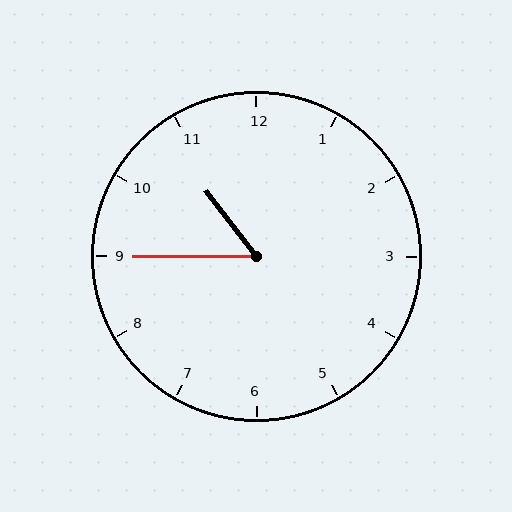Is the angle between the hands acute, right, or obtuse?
It is acute.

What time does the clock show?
10:45.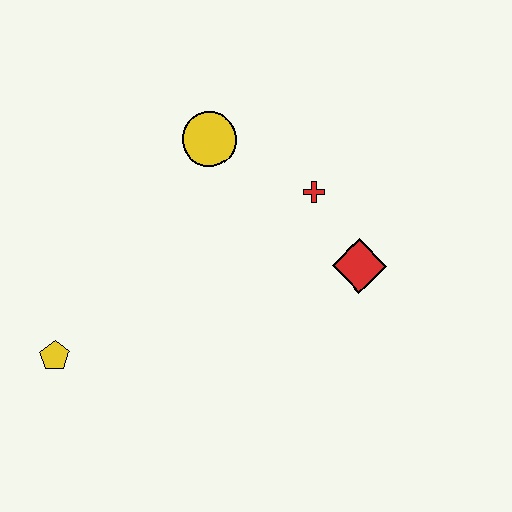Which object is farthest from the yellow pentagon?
The red diamond is farthest from the yellow pentagon.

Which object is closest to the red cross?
The red diamond is closest to the red cross.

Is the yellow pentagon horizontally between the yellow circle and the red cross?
No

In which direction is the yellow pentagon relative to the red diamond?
The yellow pentagon is to the left of the red diamond.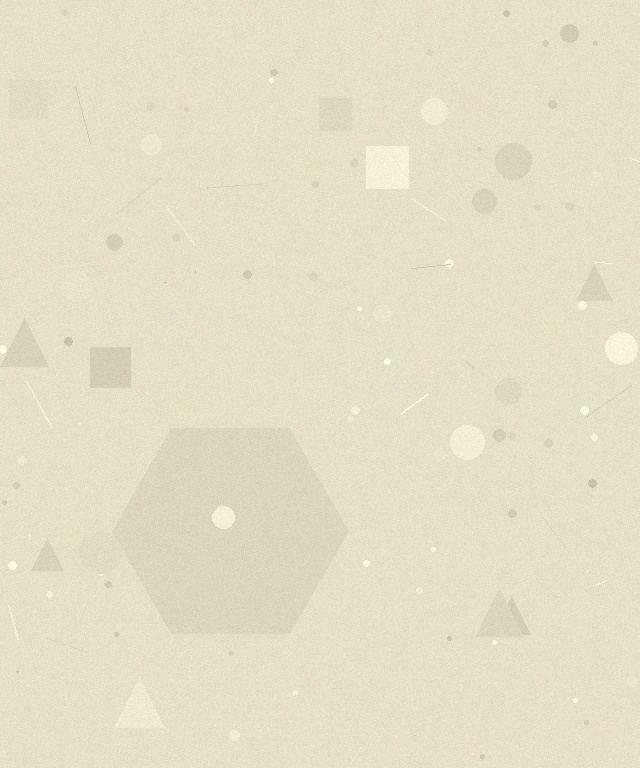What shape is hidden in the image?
A hexagon is hidden in the image.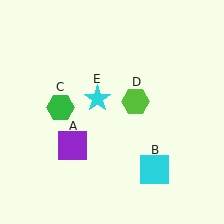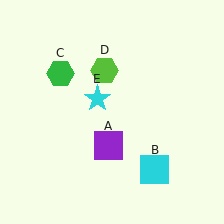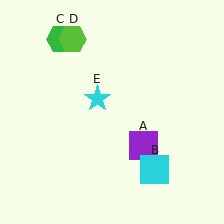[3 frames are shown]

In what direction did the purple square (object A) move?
The purple square (object A) moved right.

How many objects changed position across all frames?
3 objects changed position: purple square (object A), green hexagon (object C), lime hexagon (object D).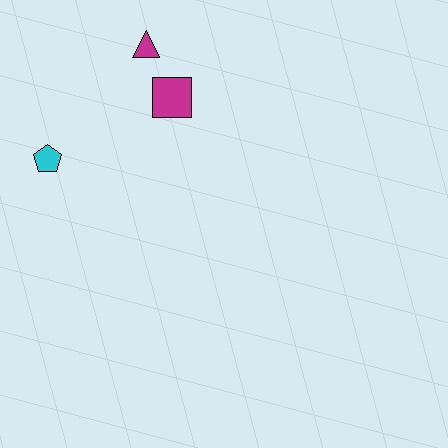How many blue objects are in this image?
There are no blue objects.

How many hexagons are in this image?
There are no hexagons.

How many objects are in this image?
There are 3 objects.